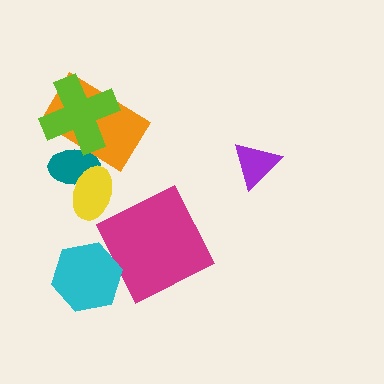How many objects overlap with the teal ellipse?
3 objects overlap with the teal ellipse.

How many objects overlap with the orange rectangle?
2 objects overlap with the orange rectangle.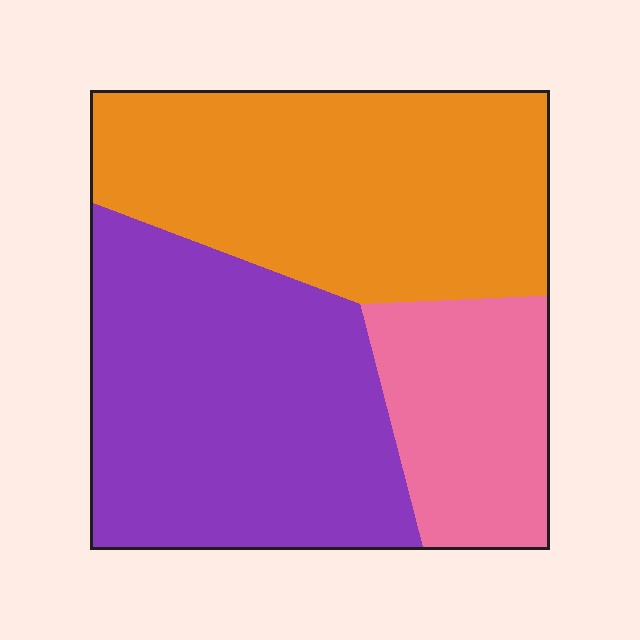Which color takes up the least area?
Pink, at roughly 20%.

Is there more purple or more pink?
Purple.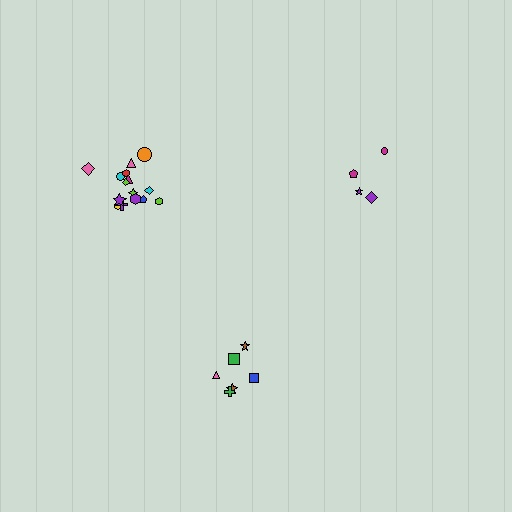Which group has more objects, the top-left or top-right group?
The top-left group.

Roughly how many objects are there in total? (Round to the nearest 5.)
Roughly 25 objects in total.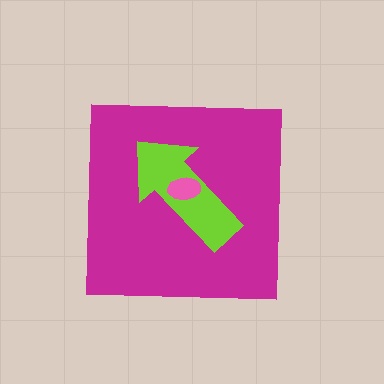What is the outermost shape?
The magenta square.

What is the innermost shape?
The pink ellipse.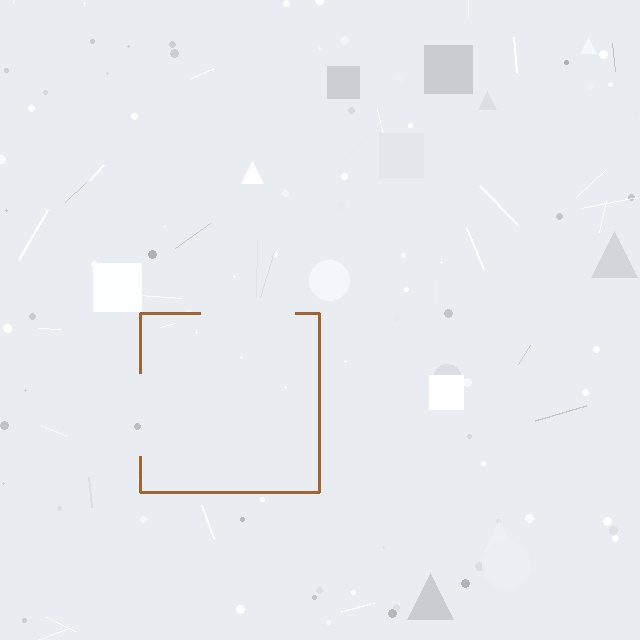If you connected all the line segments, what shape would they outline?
They would outline a square.